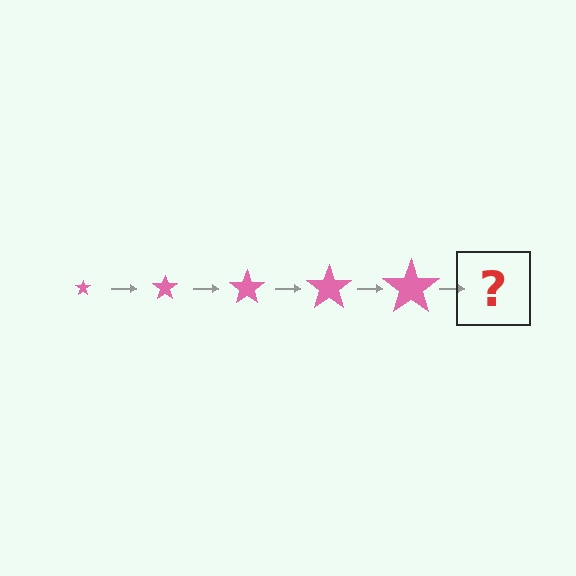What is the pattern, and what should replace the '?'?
The pattern is that the star gets progressively larger each step. The '?' should be a pink star, larger than the previous one.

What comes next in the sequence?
The next element should be a pink star, larger than the previous one.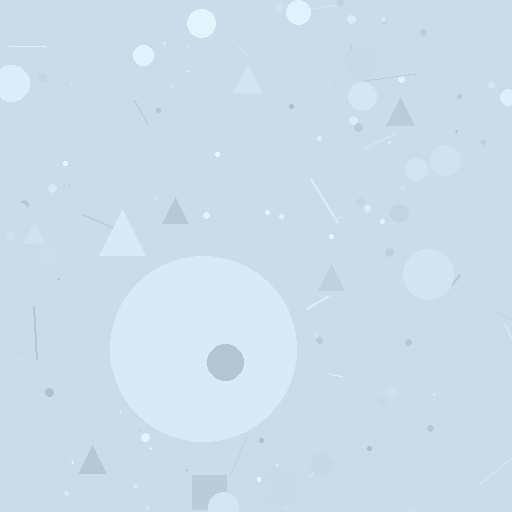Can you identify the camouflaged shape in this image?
The camouflaged shape is a circle.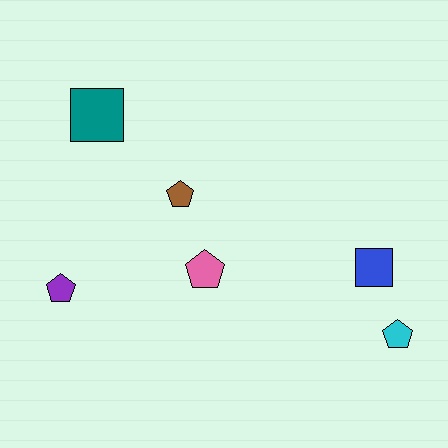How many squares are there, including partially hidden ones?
There are 2 squares.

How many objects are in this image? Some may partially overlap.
There are 6 objects.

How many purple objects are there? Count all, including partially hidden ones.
There is 1 purple object.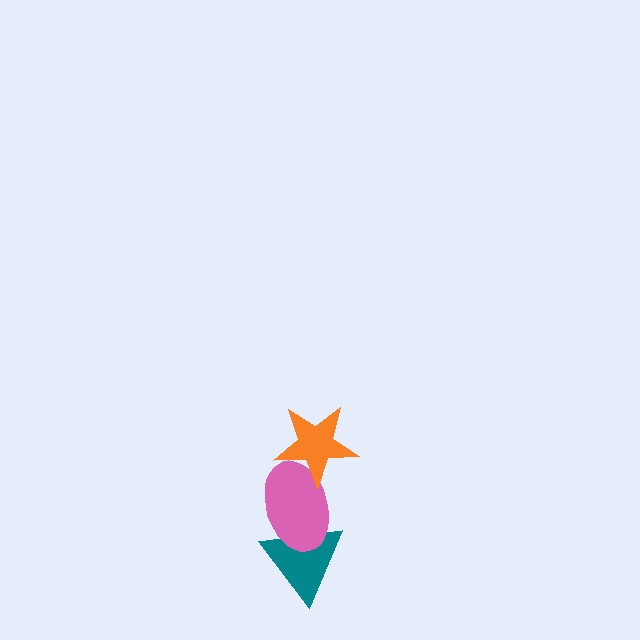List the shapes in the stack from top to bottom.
From top to bottom: the orange star, the pink ellipse, the teal triangle.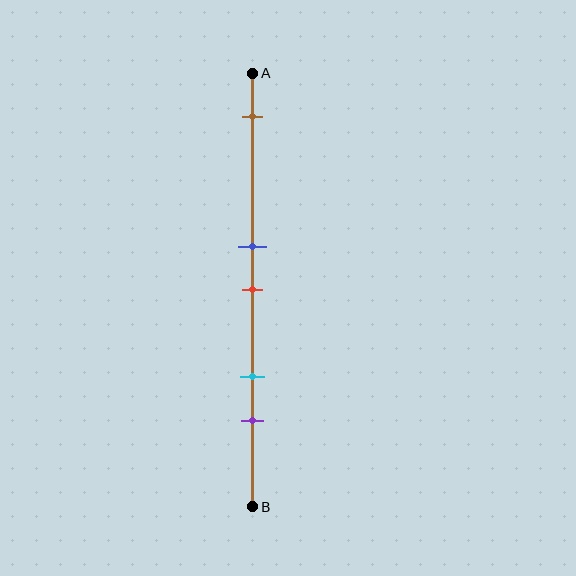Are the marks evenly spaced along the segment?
No, the marks are not evenly spaced.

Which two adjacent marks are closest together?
The blue and red marks are the closest adjacent pair.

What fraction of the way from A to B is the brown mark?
The brown mark is approximately 10% (0.1) of the way from A to B.